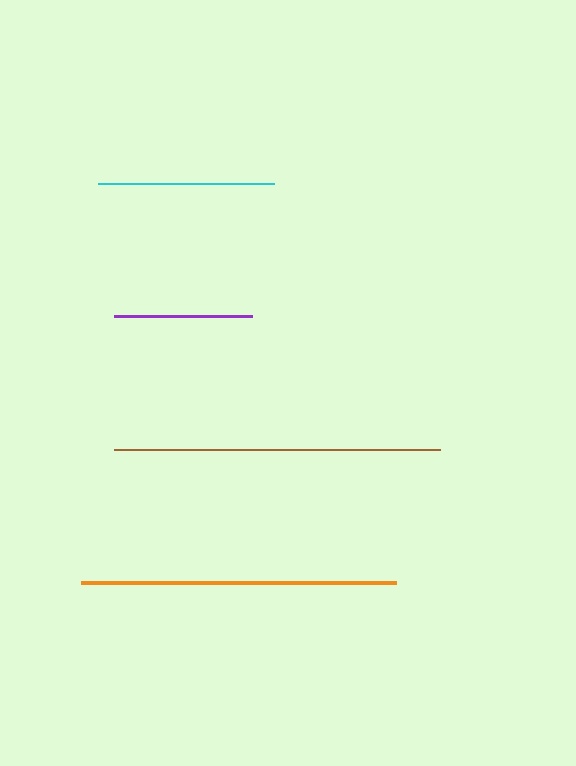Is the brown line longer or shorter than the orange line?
The brown line is longer than the orange line.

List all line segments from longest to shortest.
From longest to shortest: brown, orange, cyan, purple.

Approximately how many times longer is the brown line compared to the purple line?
The brown line is approximately 2.4 times the length of the purple line.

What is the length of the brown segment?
The brown segment is approximately 326 pixels long.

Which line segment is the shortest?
The purple line is the shortest at approximately 138 pixels.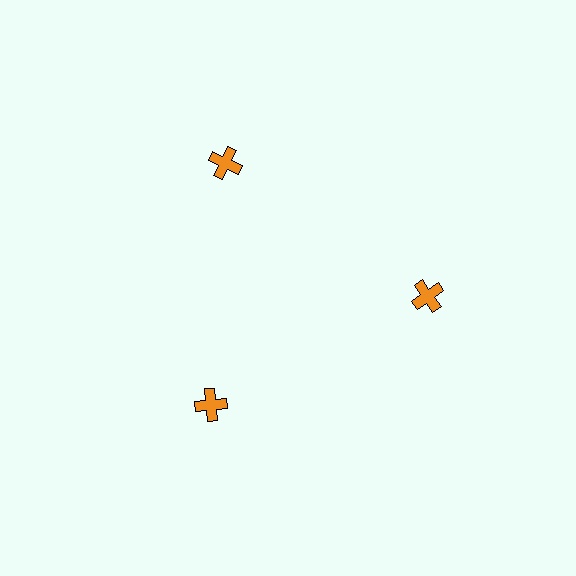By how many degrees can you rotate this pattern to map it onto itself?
The pattern maps onto itself every 120 degrees of rotation.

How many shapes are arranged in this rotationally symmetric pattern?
There are 3 shapes, arranged in 3 groups of 1.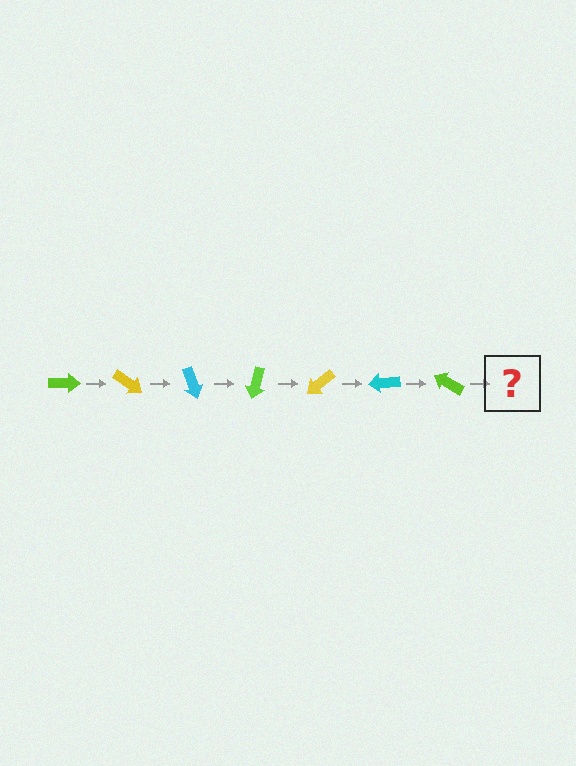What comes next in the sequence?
The next element should be a yellow arrow, rotated 245 degrees from the start.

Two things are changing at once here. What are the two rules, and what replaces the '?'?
The two rules are that it rotates 35 degrees each step and the color cycles through lime, yellow, and cyan. The '?' should be a yellow arrow, rotated 245 degrees from the start.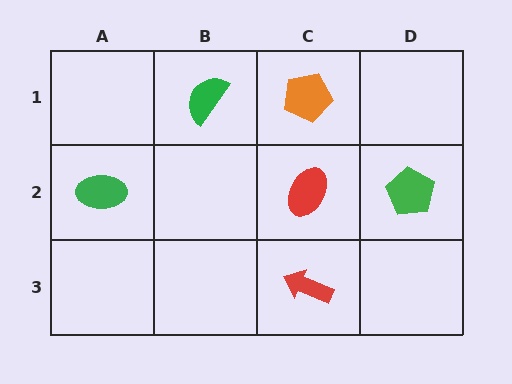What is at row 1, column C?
An orange pentagon.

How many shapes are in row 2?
3 shapes.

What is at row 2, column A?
A green ellipse.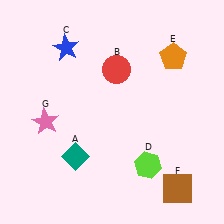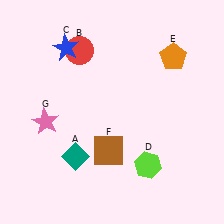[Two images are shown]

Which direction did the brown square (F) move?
The brown square (F) moved left.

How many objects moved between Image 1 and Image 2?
2 objects moved between the two images.